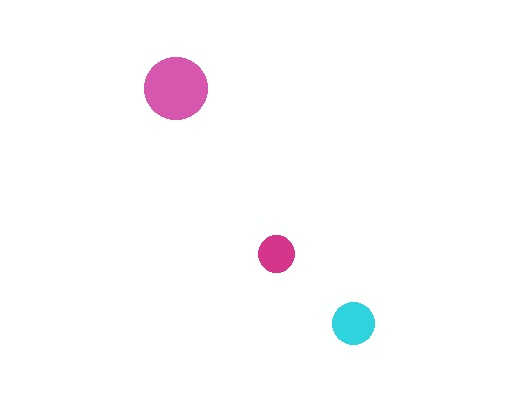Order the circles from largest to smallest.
the pink one, the cyan one, the magenta one.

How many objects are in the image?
There are 3 objects in the image.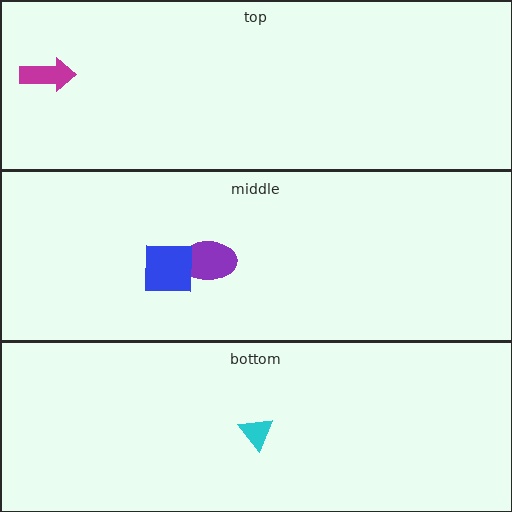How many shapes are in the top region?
1.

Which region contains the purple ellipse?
The middle region.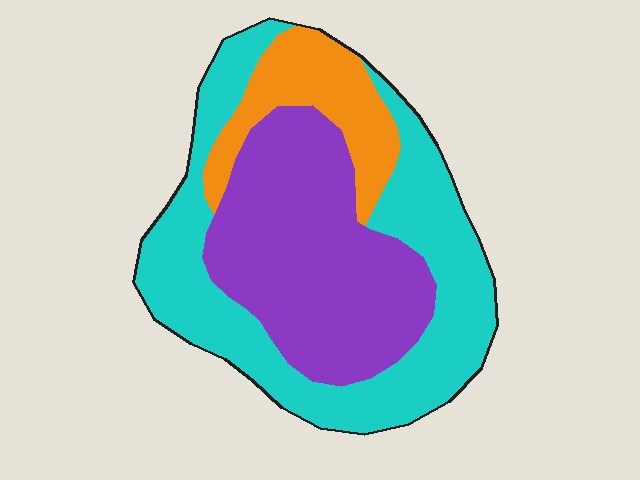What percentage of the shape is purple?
Purple takes up between a quarter and a half of the shape.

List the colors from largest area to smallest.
From largest to smallest: cyan, purple, orange.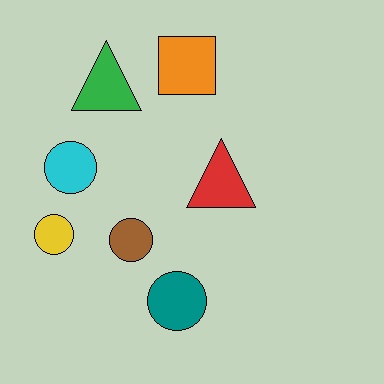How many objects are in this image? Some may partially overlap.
There are 7 objects.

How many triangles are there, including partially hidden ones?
There are 2 triangles.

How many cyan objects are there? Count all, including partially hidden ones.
There is 1 cyan object.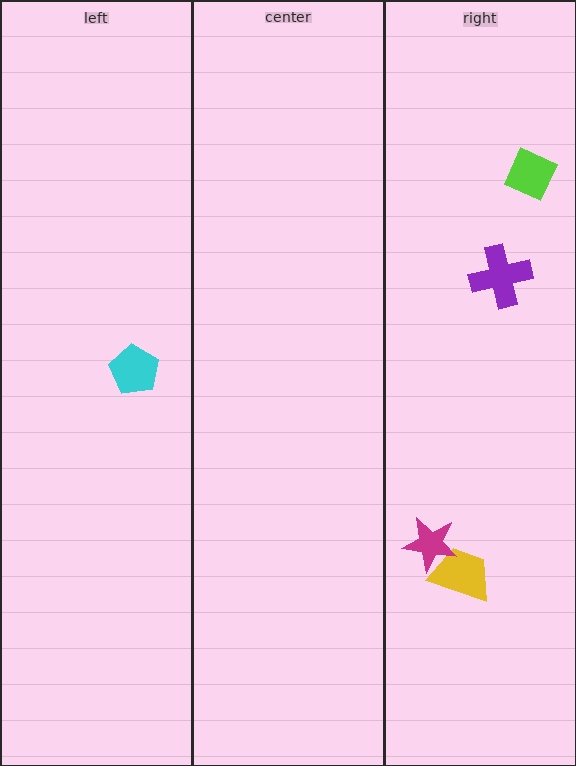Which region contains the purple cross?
The right region.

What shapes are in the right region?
The yellow trapezoid, the magenta star, the purple cross, the lime square.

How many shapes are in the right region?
4.